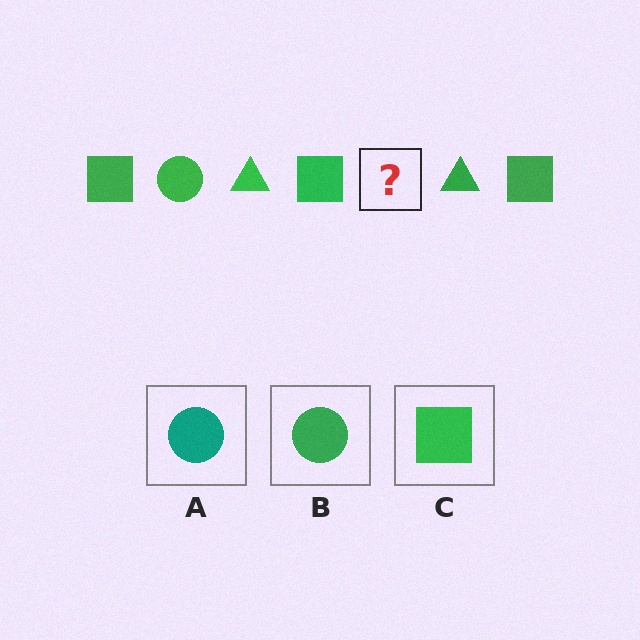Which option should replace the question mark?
Option B.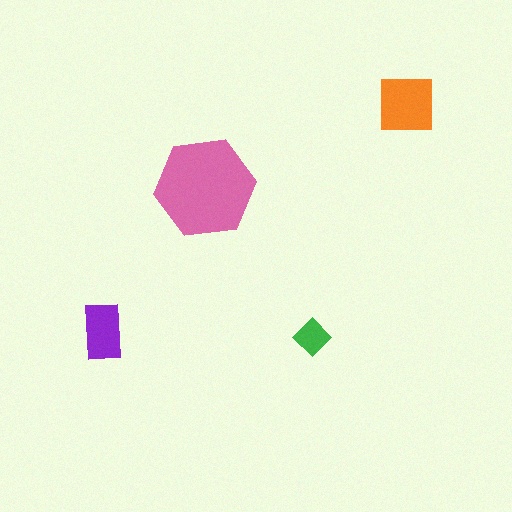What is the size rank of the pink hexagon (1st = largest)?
1st.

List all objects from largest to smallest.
The pink hexagon, the orange square, the purple rectangle, the green diamond.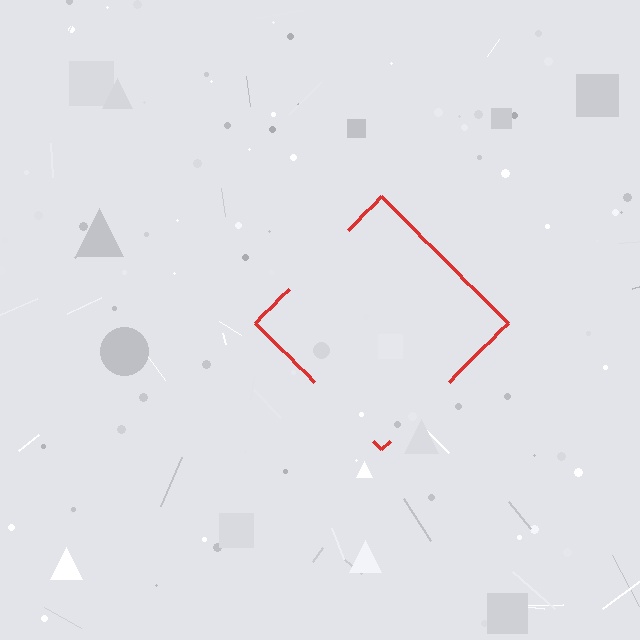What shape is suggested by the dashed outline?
The dashed outline suggests a diamond.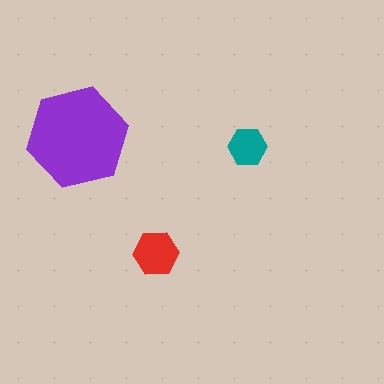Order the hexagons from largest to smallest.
the purple one, the red one, the teal one.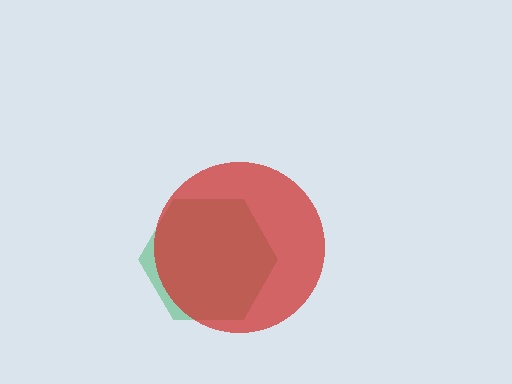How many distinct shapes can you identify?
There are 2 distinct shapes: a green hexagon, a red circle.